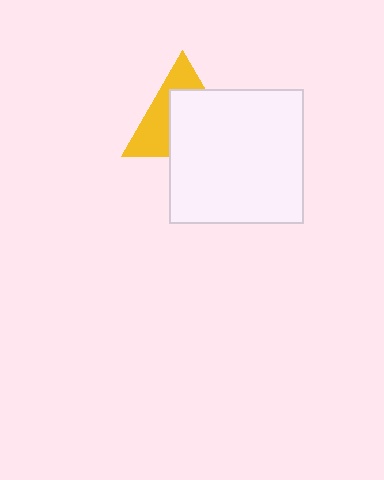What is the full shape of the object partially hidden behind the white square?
The partially hidden object is a yellow triangle.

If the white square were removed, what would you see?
You would see the complete yellow triangle.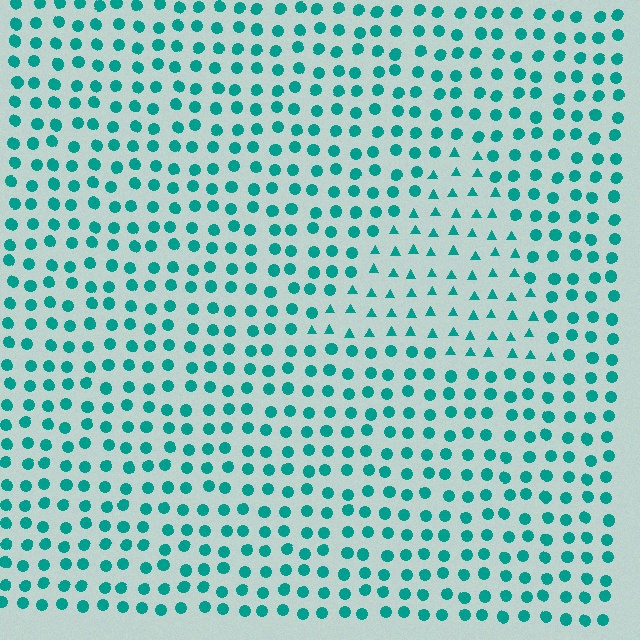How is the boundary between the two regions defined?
The boundary is defined by a change in element shape: triangles inside vs. circles outside. All elements share the same color and spacing.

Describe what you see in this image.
The image is filled with small teal elements arranged in a uniform grid. A triangle-shaped region contains triangles, while the surrounding area contains circles. The boundary is defined purely by the change in element shape.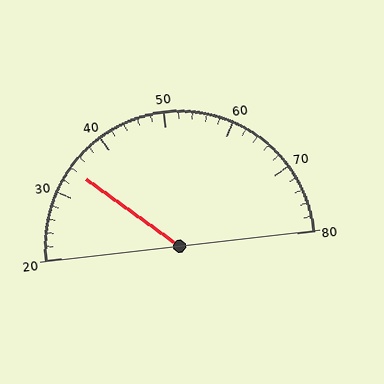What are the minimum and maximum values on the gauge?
The gauge ranges from 20 to 80.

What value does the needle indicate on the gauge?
The needle indicates approximately 34.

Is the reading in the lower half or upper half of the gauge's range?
The reading is in the lower half of the range (20 to 80).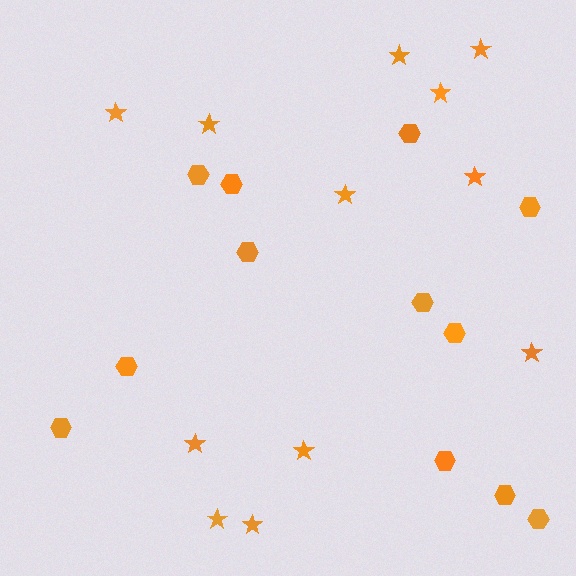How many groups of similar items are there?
There are 2 groups: one group of hexagons (12) and one group of stars (12).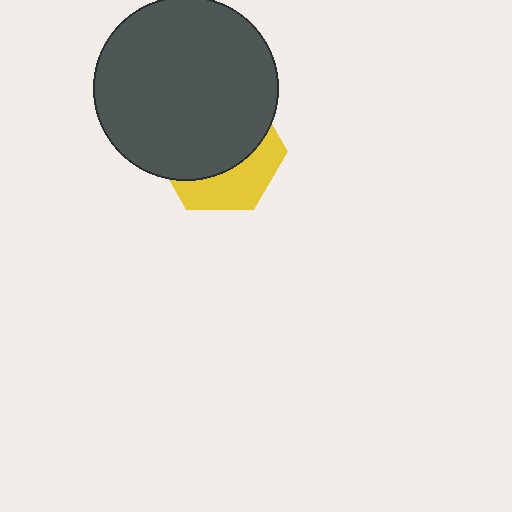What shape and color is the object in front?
The object in front is a dark gray circle.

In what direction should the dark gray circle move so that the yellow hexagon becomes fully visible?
The dark gray circle should move up. That is the shortest direction to clear the overlap and leave the yellow hexagon fully visible.